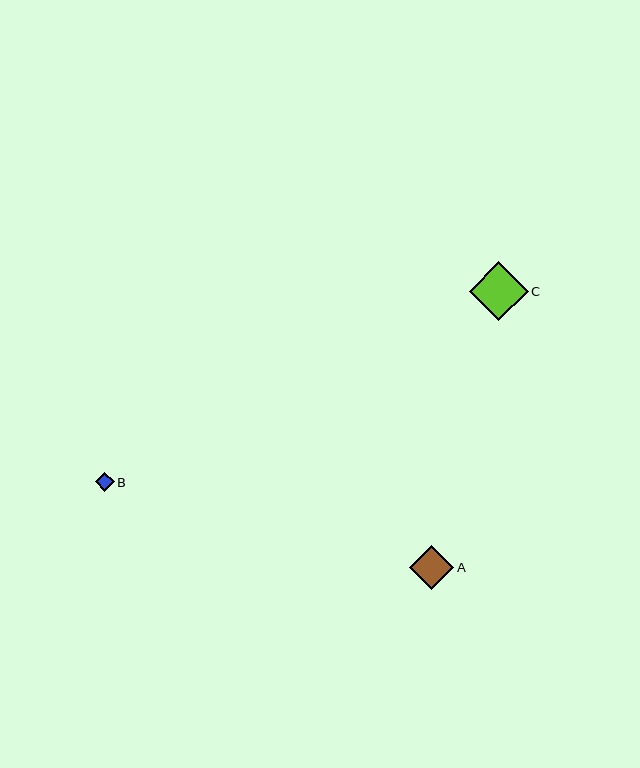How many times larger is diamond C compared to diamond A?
Diamond C is approximately 1.3 times the size of diamond A.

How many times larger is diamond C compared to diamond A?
Diamond C is approximately 1.3 times the size of diamond A.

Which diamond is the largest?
Diamond C is the largest with a size of approximately 59 pixels.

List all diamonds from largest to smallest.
From largest to smallest: C, A, B.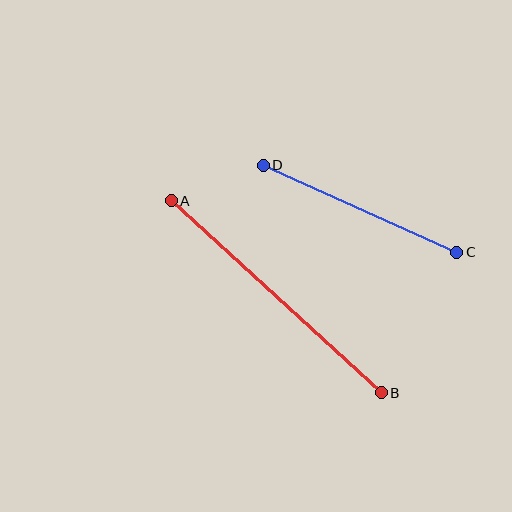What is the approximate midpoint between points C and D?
The midpoint is at approximately (360, 209) pixels.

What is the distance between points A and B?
The distance is approximately 285 pixels.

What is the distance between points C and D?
The distance is approximately 212 pixels.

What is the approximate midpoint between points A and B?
The midpoint is at approximately (276, 297) pixels.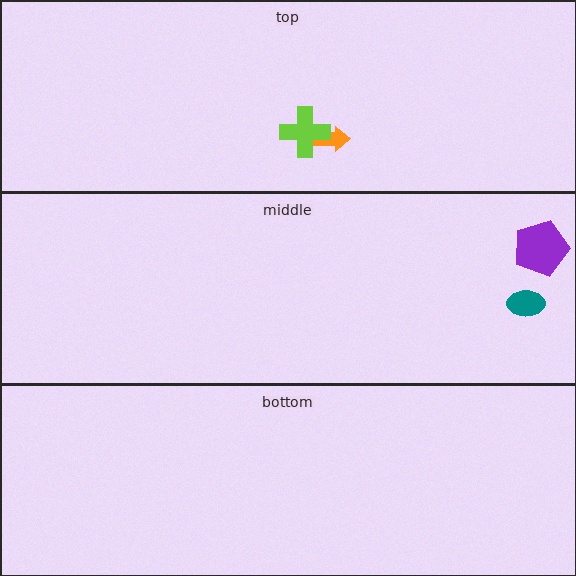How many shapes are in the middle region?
2.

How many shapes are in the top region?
2.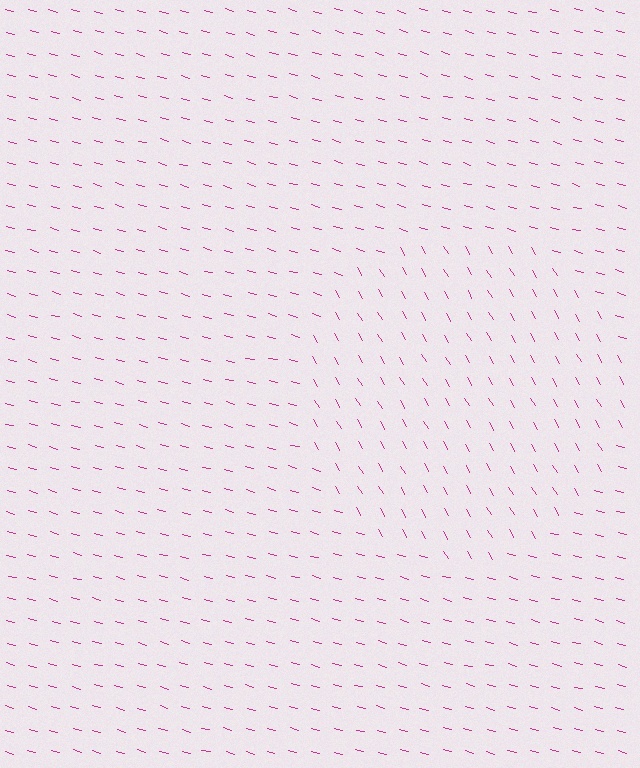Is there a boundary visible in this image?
Yes, there is a texture boundary formed by a change in line orientation.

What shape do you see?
I see a circle.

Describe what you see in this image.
The image is filled with small magenta line segments. A circle region in the image has lines oriented differently from the surrounding lines, creating a visible texture boundary.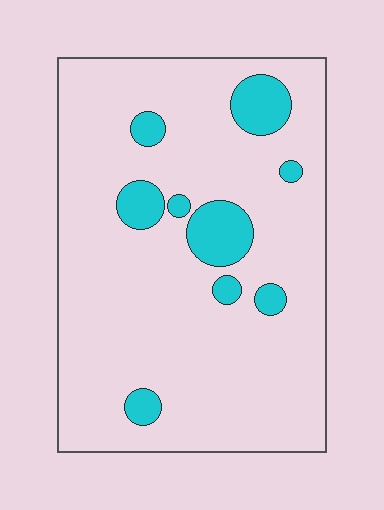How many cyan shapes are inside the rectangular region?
9.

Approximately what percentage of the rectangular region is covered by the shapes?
Approximately 10%.